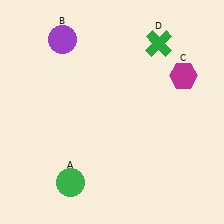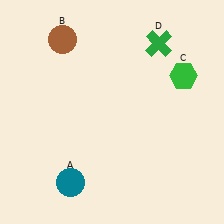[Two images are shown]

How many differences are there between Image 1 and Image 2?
There are 3 differences between the two images.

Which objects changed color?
A changed from green to teal. B changed from purple to brown. C changed from magenta to green.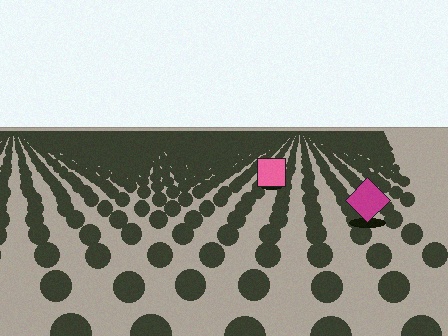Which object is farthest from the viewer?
The pink square is farthest from the viewer. It appears smaller and the ground texture around it is denser.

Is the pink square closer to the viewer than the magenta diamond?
No. The magenta diamond is closer — you can tell from the texture gradient: the ground texture is coarser near it.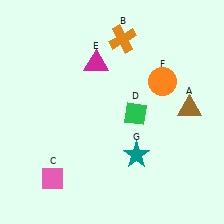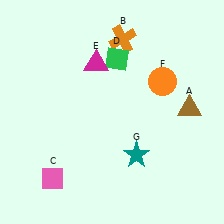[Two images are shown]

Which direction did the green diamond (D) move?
The green diamond (D) moved up.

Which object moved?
The green diamond (D) moved up.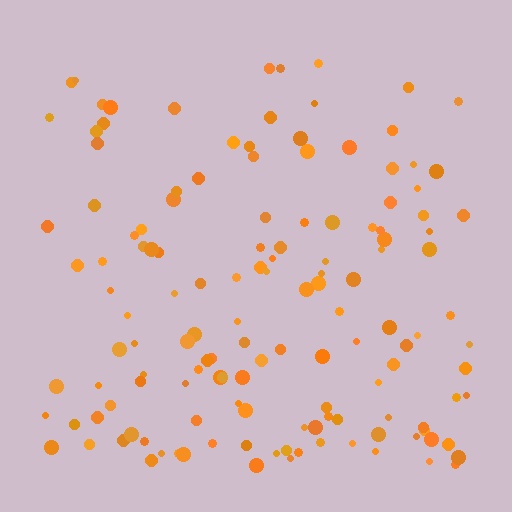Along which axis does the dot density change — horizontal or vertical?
Vertical.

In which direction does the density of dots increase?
From top to bottom, with the bottom side densest.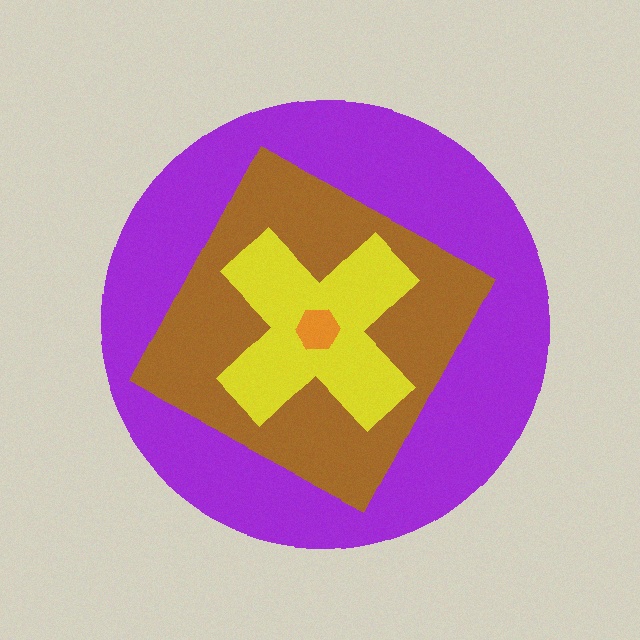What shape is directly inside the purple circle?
The brown diamond.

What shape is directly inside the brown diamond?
The yellow cross.